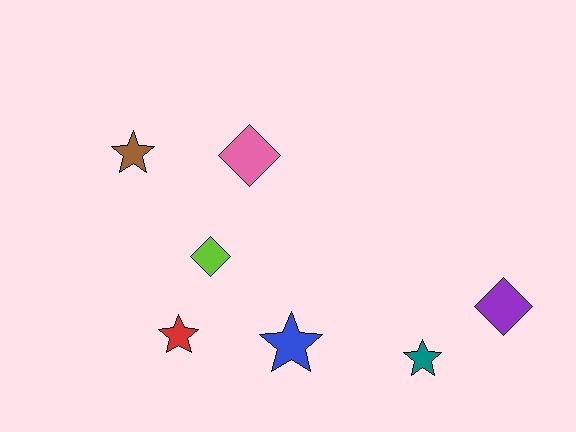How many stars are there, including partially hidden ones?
There are 4 stars.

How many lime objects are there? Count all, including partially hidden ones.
There is 1 lime object.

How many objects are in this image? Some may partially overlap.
There are 7 objects.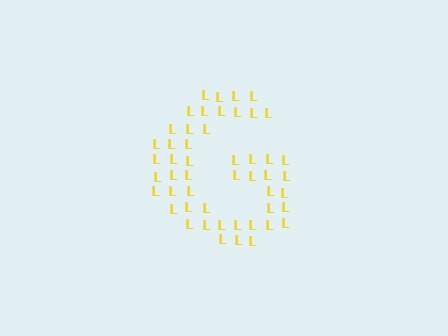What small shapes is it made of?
It is made of small letter L's.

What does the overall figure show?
The overall figure shows the letter G.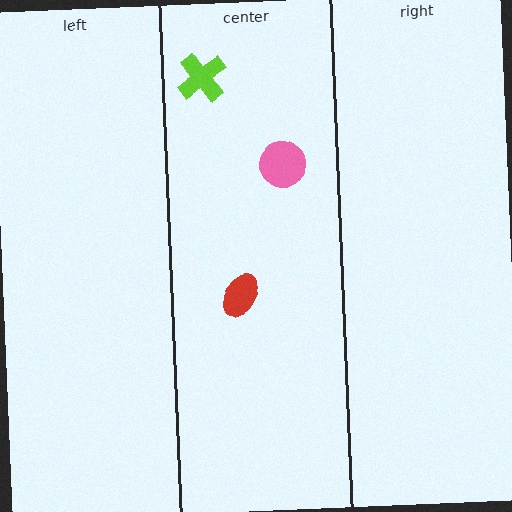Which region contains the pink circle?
The center region.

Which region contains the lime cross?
The center region.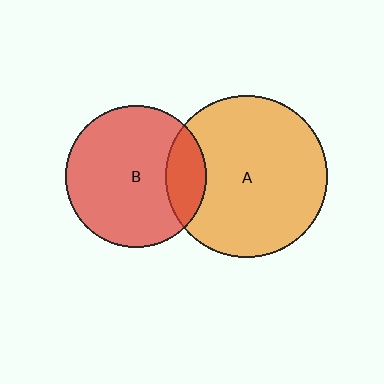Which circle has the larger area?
Circle A (orange).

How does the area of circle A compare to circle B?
Approximately 1.3 times.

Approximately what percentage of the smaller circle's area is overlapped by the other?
Approximately 20%.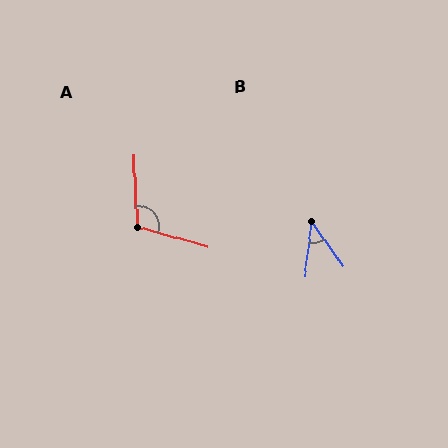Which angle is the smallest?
B, at approximately 43 degrees.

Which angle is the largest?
A, at approximately 108 degrees.